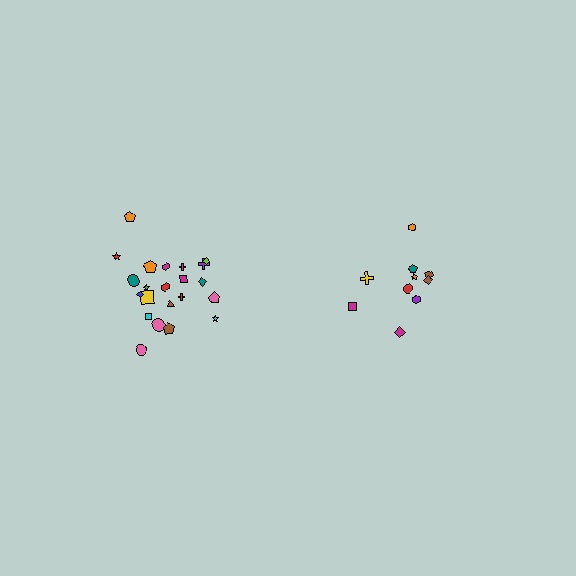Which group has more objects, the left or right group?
The left group.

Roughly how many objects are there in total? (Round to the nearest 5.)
Roughly 30 objects in total.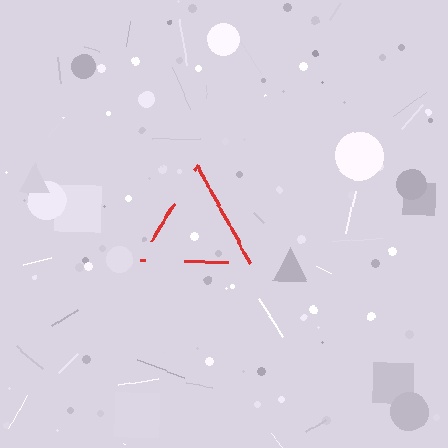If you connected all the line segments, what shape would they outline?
They would outline a triangle.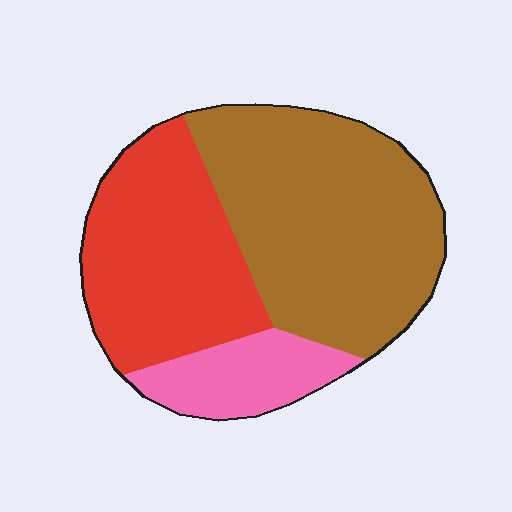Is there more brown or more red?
Brown.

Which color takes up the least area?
Pink, at roughly 15%.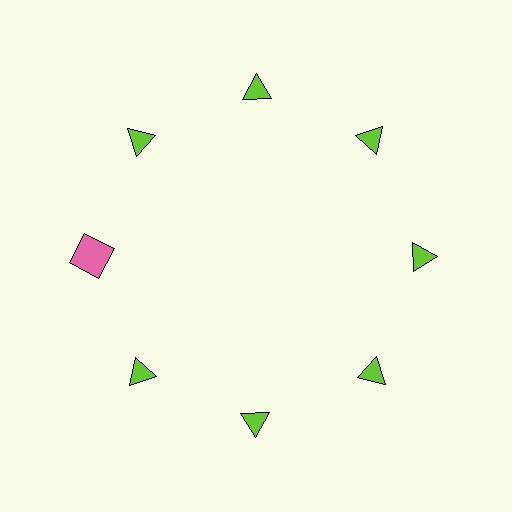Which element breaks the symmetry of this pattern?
The pink square at roughly the 9 o'clock position breaks the symmetry. All other shapes are lime triangles.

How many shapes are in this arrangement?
There are 8 shapes arranged in a ring pattern.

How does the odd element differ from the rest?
It differs in both color (pink instead of lime) and shape (square instead of triangle).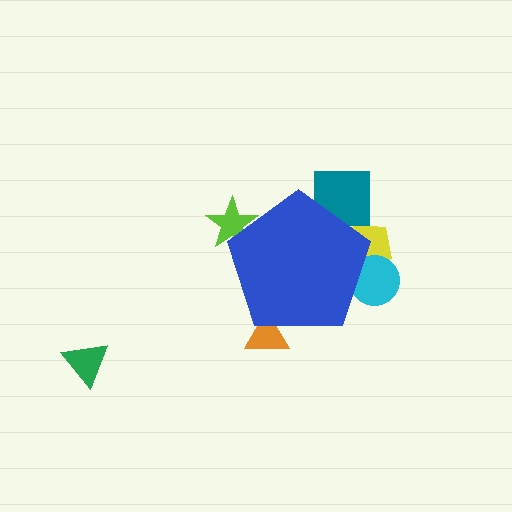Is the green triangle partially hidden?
No, the green triangle is fully visible.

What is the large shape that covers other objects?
A blue pentagon.